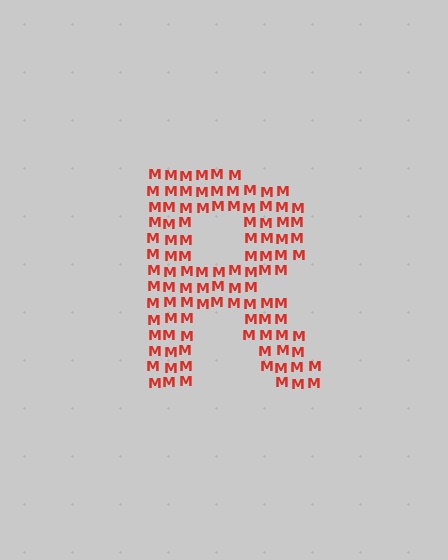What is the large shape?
The large shape is the letter R.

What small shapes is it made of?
It is made of small letter M's.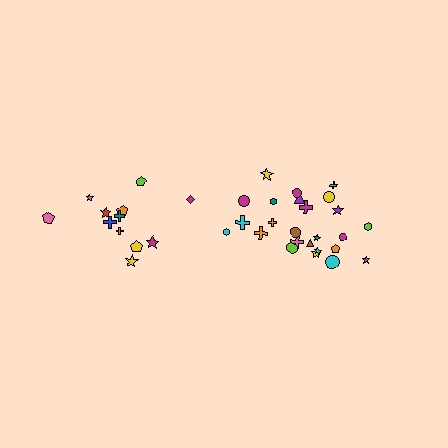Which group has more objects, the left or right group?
The right group.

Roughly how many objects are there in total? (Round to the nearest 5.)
Roughly 35 objects in total.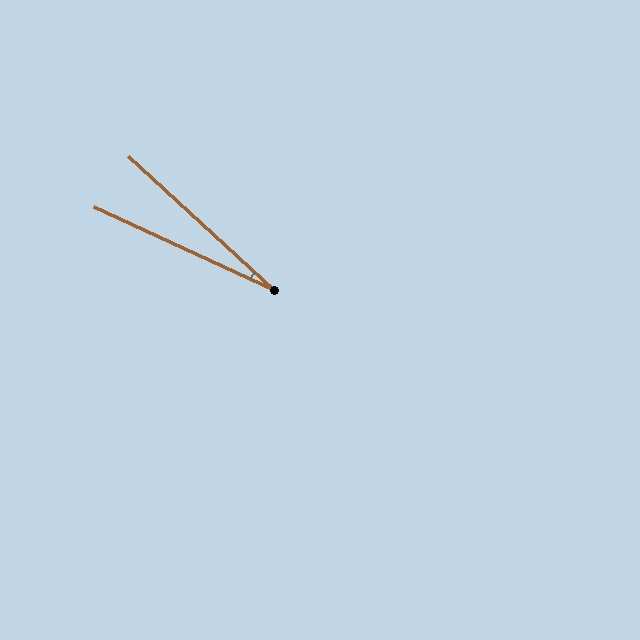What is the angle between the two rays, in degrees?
Approximately 18 degrees.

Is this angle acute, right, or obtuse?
It is acute.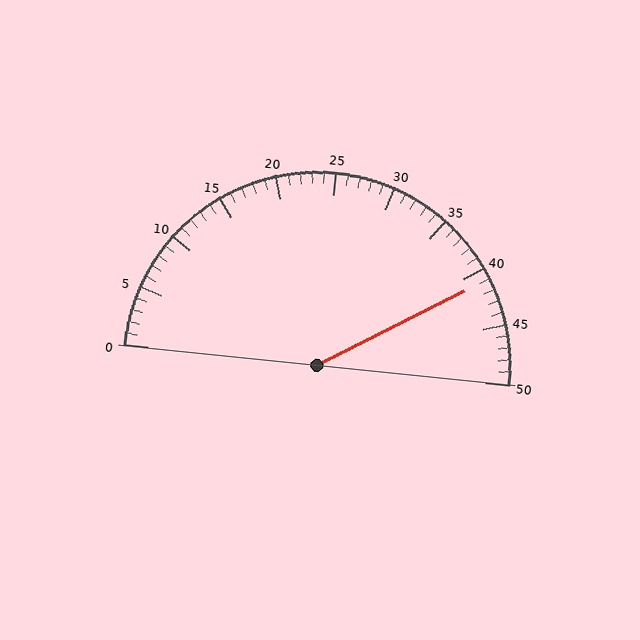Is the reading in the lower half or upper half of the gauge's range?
The reading is in the upper half of the range (0 to 50).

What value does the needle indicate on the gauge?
The needle indicates approximately 41.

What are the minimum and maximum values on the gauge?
The gauge ranges from 0 to 50.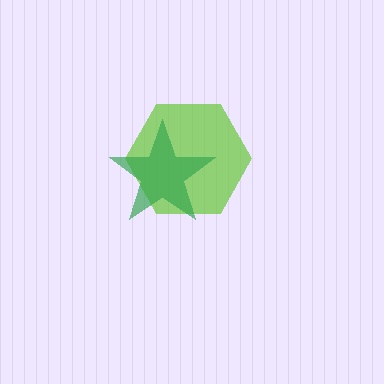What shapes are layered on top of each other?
The layered shapes are: a lime hexagon, a green star.